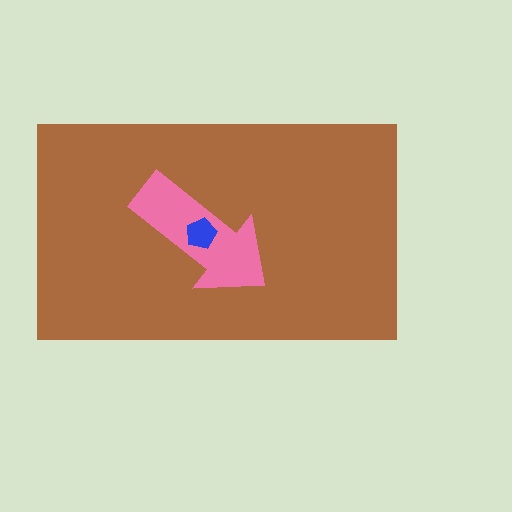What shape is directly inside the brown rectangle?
The pink arrow.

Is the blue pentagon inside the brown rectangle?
Yes.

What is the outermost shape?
The brown rectangle.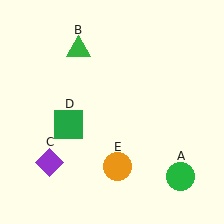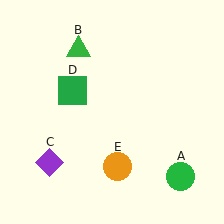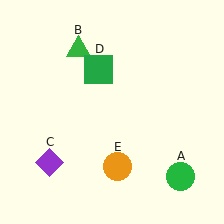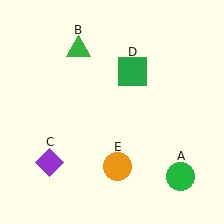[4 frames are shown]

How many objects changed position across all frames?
1 object changed position: green square (object D).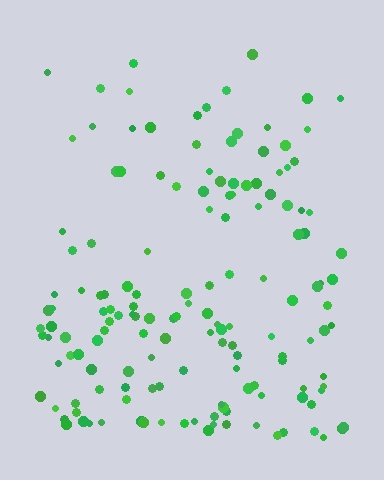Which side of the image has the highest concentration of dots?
The bottom.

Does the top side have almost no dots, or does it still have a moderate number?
Still a moderate number, just noticeably fewer than the bottom.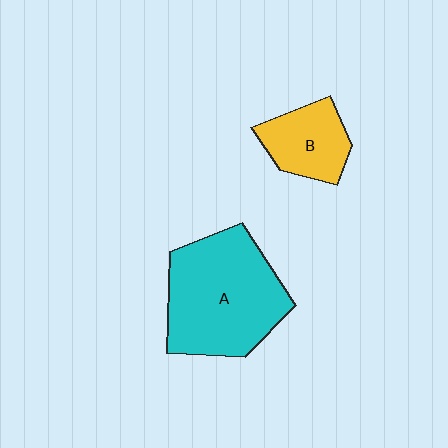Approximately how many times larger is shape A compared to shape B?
Approximately 2.2 times.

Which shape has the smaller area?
Shape B (yellow).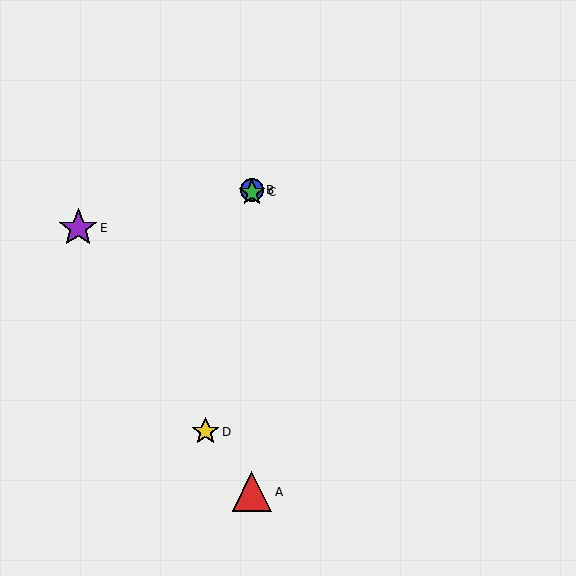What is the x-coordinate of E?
Object E is at x≈78.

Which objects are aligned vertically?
Objects A, B, C are aligned vertically.